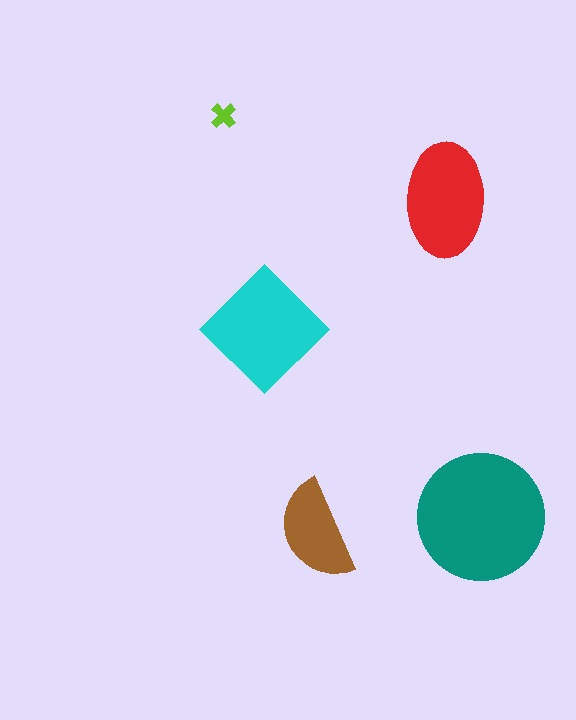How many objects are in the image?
There are 5 objects in the image.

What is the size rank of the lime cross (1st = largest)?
5th.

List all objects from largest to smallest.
The teal circle, the cyan diamond, the red ellipse, the brown semicircle, the lime cross.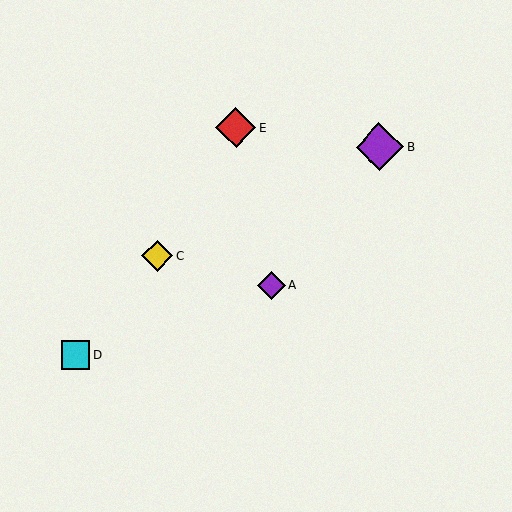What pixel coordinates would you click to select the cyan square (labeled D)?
Click at (76, 355) to select the cyan square D.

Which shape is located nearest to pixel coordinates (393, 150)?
The purple diamond (labeled B) at (379, 147) is nearest to that location.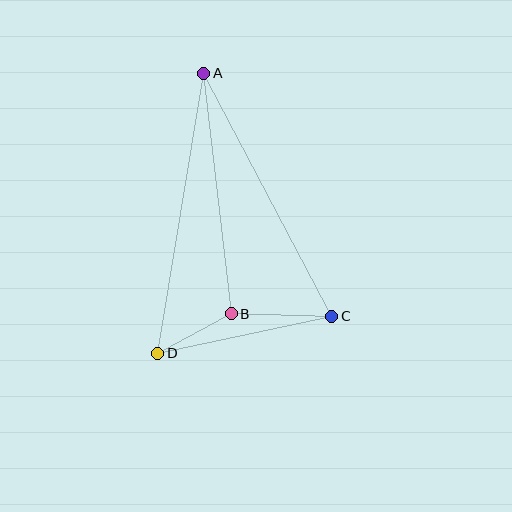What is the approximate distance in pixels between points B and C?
The distance between B and C is approximately 100 pixels.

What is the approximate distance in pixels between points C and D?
The distance between C and D is approximately 178 pixels.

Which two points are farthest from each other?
Points A and D are farthest from each other.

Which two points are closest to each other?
Points B and D are closest to each other.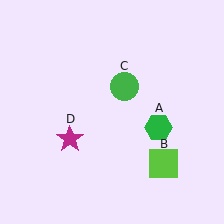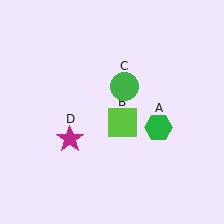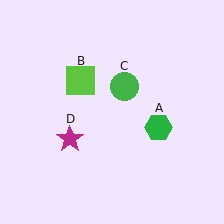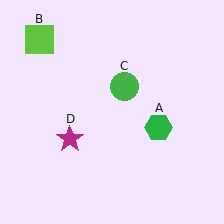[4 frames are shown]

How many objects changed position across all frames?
1 object changed position: lime square (object B).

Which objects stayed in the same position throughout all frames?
Green hexagon (object A) and green circle (object C) and magenta star (object D) remained stationary.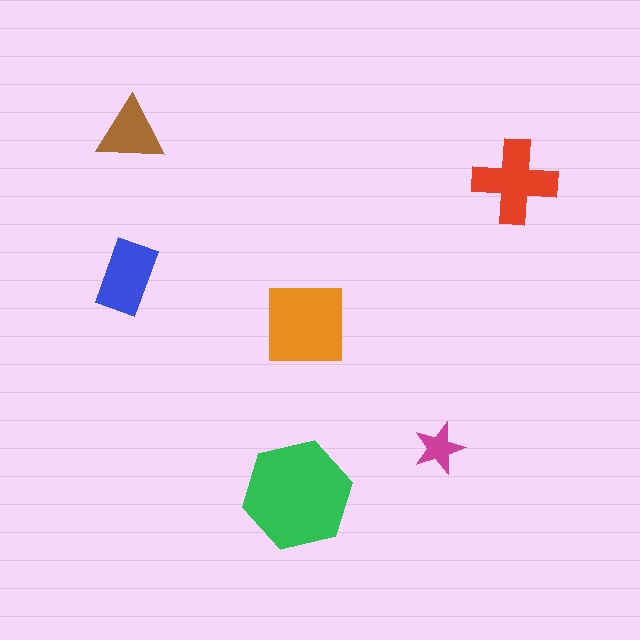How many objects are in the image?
There are 6 objects in the image.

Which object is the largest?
The green hexagon.